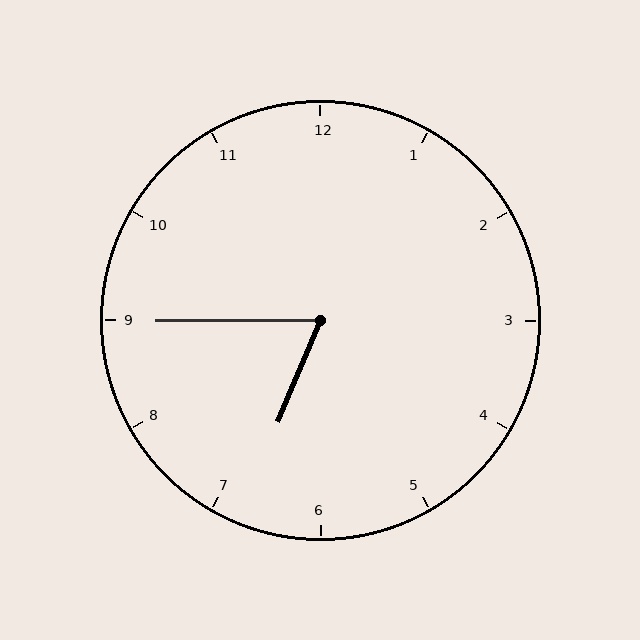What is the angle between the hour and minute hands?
Approximately 68 degrees.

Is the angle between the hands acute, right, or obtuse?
It is acute.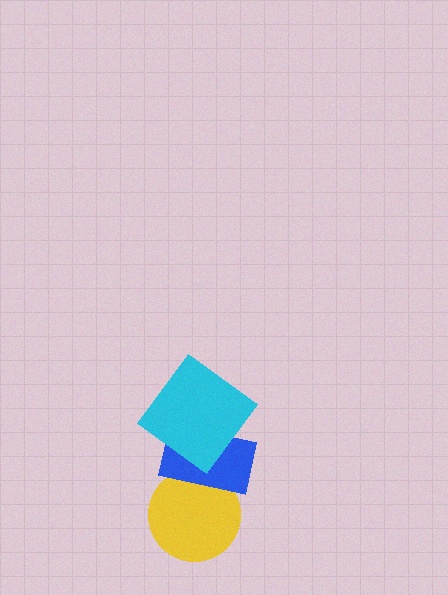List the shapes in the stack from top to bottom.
From top to bottom: the cyan diamond, the blue rectangle, the yellow circle.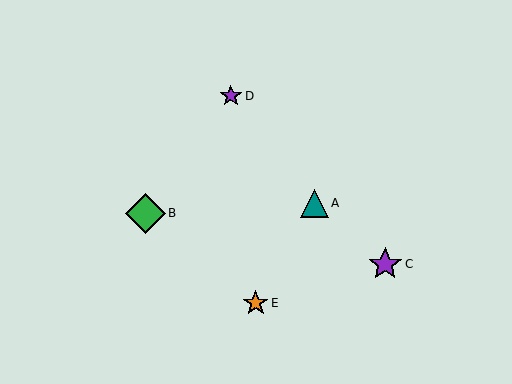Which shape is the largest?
The green diamond (labeled B) is the largest.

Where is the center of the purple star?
The center of the purple star is at (385, 264).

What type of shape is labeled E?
Shape E is an orange star.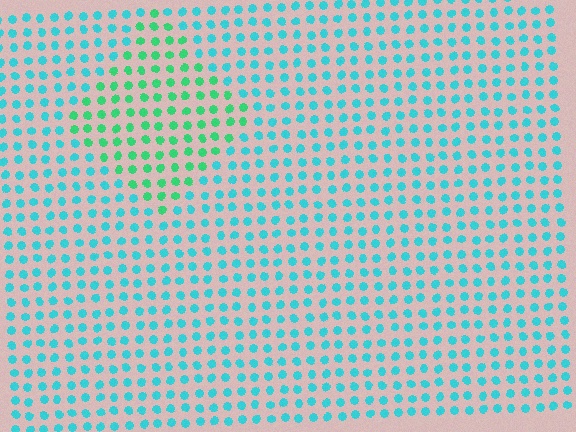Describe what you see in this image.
The image is filled with small cyan elements in a uniform arrangement. A diamond-shaped region is visible where the elements are tinted to a slightly different hue, forming a subtle color boundary.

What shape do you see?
I see a diamond.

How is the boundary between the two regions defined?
The boundary is defined purely by a slight shift in hue (about 39 degrees). Spacing, size, and orientation are identical on both sides.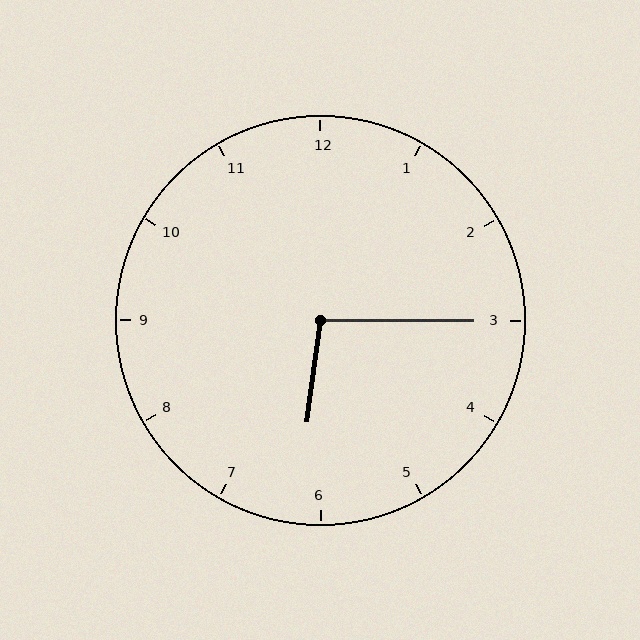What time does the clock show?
6:15.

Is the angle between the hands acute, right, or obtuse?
It is obtuse.